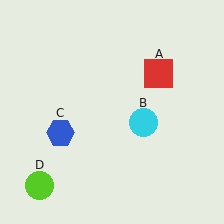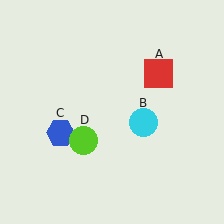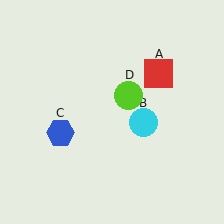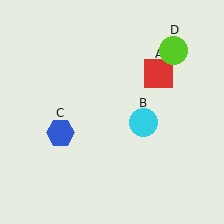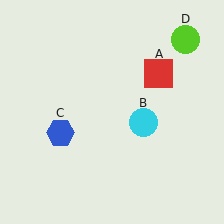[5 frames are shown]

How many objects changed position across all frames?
1 object changed position: lime circle (object D).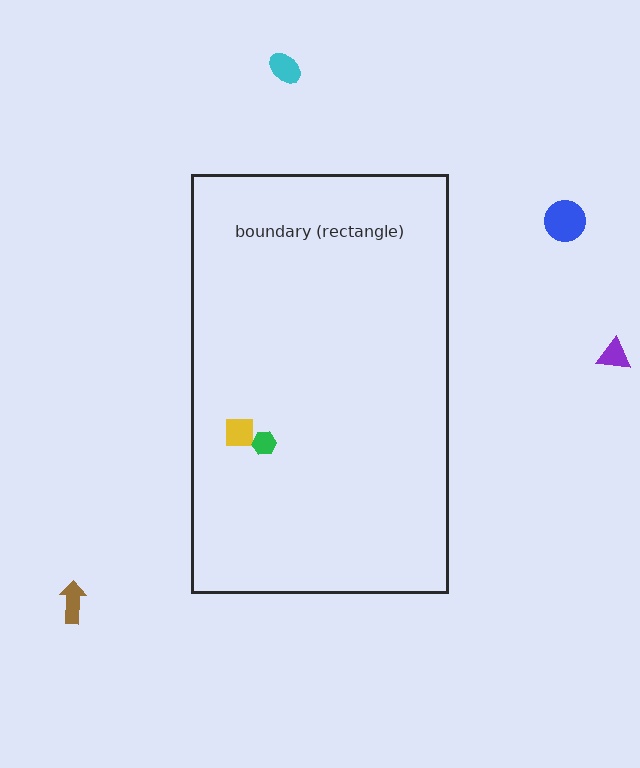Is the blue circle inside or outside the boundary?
Outside.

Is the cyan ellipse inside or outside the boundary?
Outside.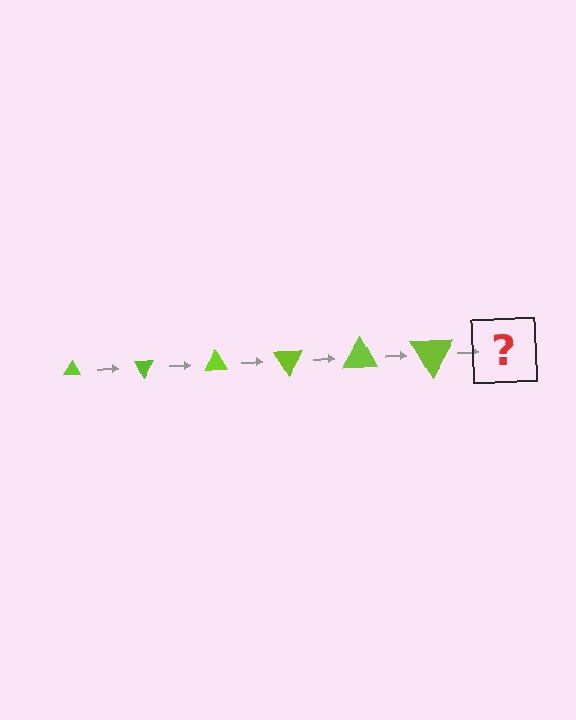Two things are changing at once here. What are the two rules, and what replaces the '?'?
The two rules are that the triangle grows larger each step and it rotates 60 degrees each step. The '?' should be a triangle, larger than the previous one and rotated 360 degrees from the start.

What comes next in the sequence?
The next element should be a triangle, larger than the previous one and rotated 360 degrees from the start.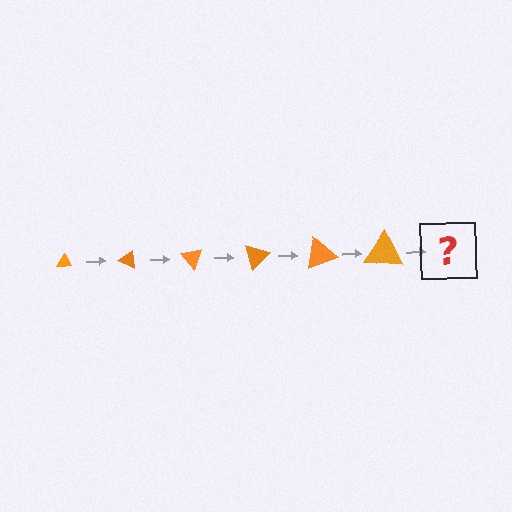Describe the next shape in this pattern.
It should be a triangle, larger than the previous one and rotated 150 degrees from the start.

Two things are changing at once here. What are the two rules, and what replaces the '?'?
The two rules are that the triangle grows larger each step and it rotates 25 degrees each step. The '?' should be a triangle, larger than the previous one and rotated 150 degrees from the start.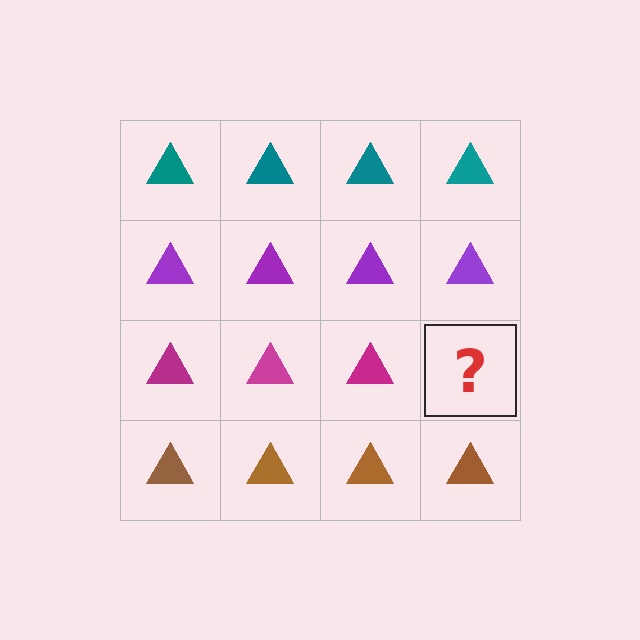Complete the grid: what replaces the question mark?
The question mark should be replaced with a magenta triangle.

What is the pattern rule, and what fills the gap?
The rule is that each row has a consistent color. The gap should be filled with a magenta triangle.